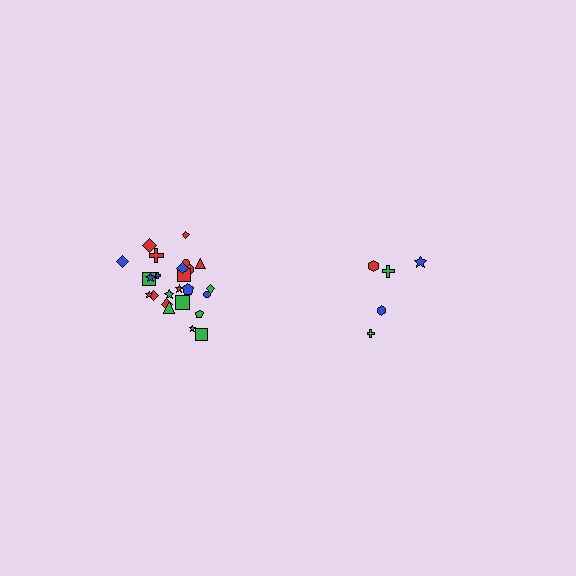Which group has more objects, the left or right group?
The left group.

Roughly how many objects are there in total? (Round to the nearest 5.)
Roughly 30 objects in total.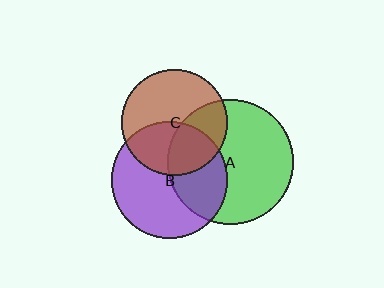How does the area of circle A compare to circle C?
Approximately 1.4 times.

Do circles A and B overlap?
Yes.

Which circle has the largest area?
Circle A (green).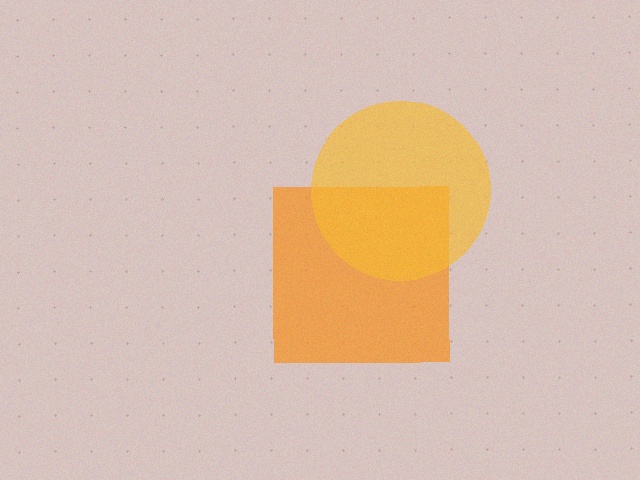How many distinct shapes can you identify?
There are 2 distinct shapes: an orange square, a yellow circle.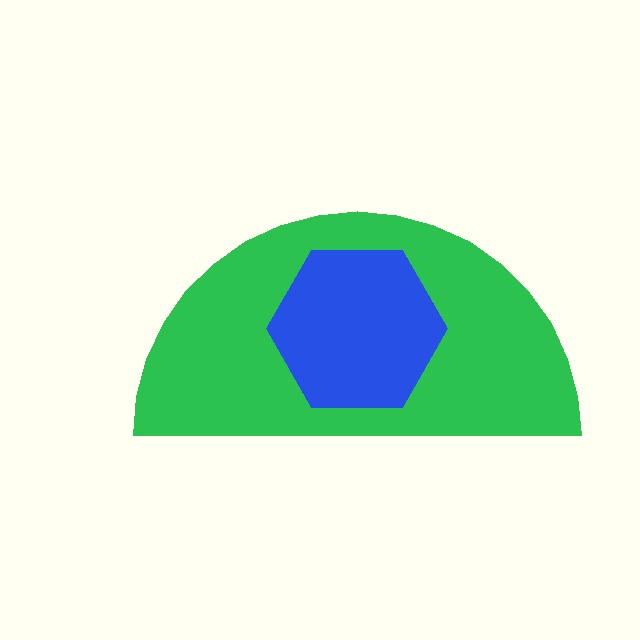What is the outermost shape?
The green semicircle.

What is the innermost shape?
The blue hexagon.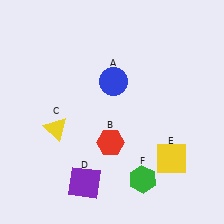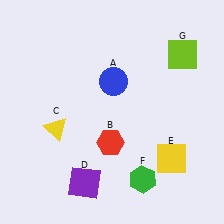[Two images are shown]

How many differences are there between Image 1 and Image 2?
There is 1 difference between the two images.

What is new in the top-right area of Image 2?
A lime square (G) was added in the top-right area of Image 2.